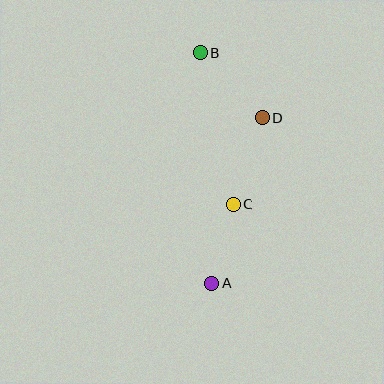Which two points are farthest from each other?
Points A and B are farthest from each other.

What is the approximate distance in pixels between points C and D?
The distance between C and D is approximately 92 pixels.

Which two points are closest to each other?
Points A and C are closest to each other.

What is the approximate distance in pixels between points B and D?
The distance between B and D is approximately 89 pixels.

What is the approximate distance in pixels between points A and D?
The distance between A and D is approximately 173 pixels.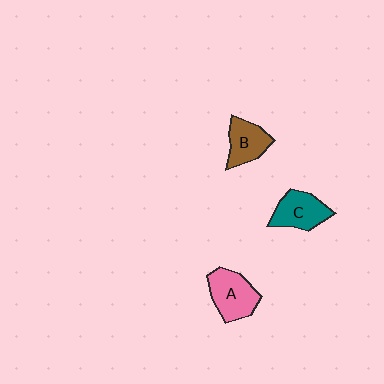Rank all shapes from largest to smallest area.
From largest to smallest: A (pink), C (teal), B (brown).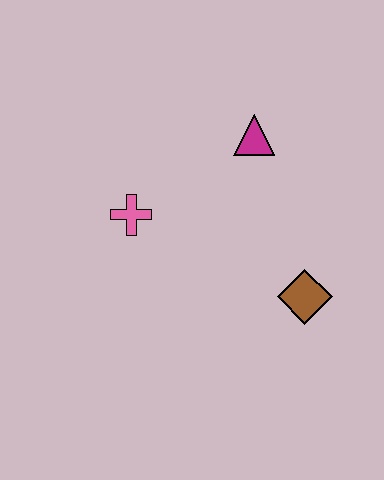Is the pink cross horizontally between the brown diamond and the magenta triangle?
No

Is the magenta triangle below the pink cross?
No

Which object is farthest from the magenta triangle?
The brown diamond is farthest from the magenta triangle.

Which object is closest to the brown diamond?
The magenta triangle is closest to the brown diamond.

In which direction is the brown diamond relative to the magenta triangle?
The brown diamond is below the magenta triangle.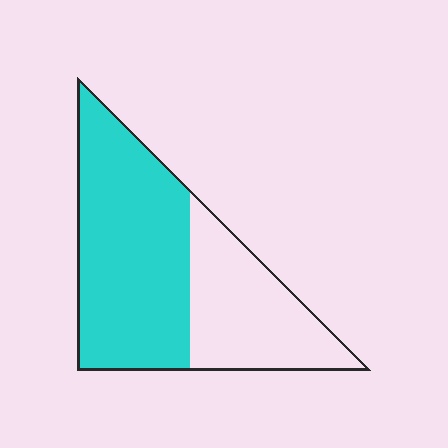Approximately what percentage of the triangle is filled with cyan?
Approximately 60%.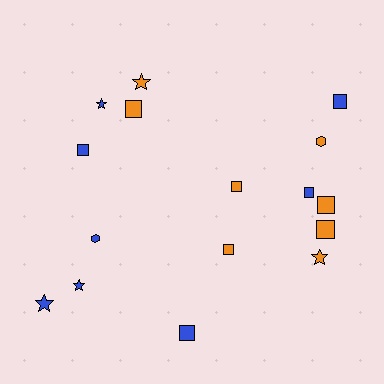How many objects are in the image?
There are 16 objects.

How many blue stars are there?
There are 3 blue stars.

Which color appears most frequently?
Orange, with 8 objects.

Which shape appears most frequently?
Square, with 9 objects.